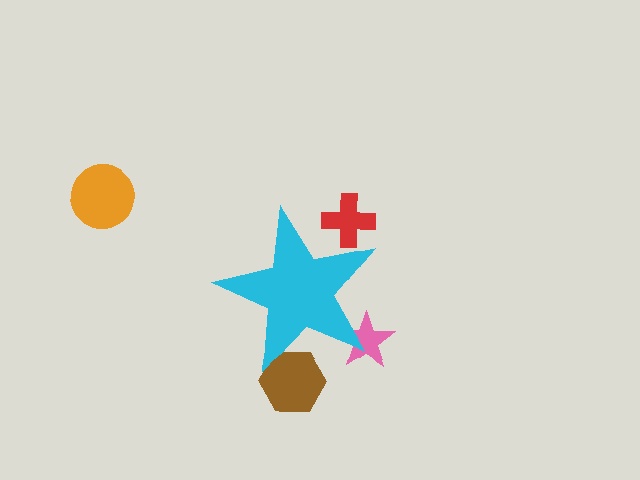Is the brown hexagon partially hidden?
Yes, the brown hexagon is partially hidden behind the cyan star.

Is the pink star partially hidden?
Yes, the pink star is partially hidden behind the cyan star.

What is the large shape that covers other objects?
A cyan star.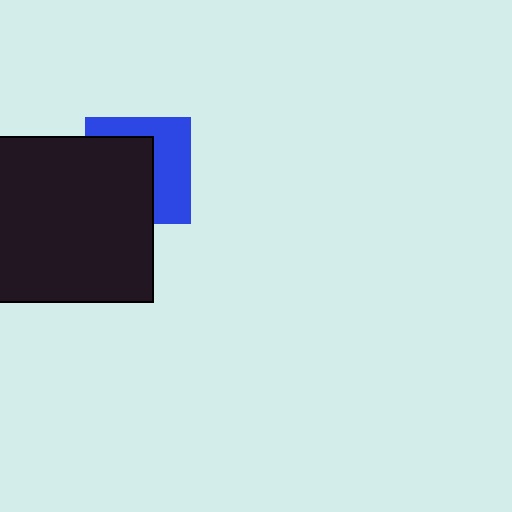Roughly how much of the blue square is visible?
About half of it is visible (roughly 47%).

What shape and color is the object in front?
The object in front is a black square.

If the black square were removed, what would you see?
You would see the complete blue square.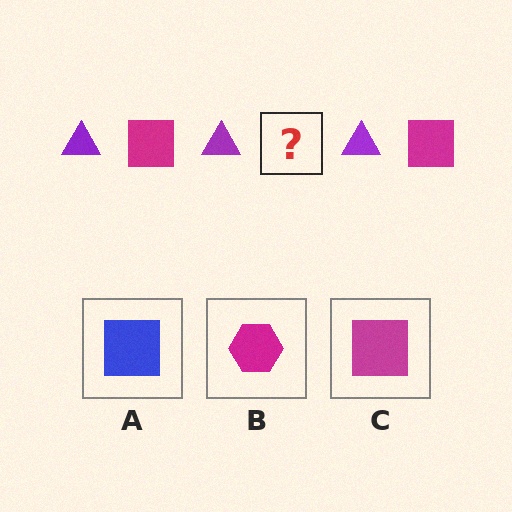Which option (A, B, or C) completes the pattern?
C.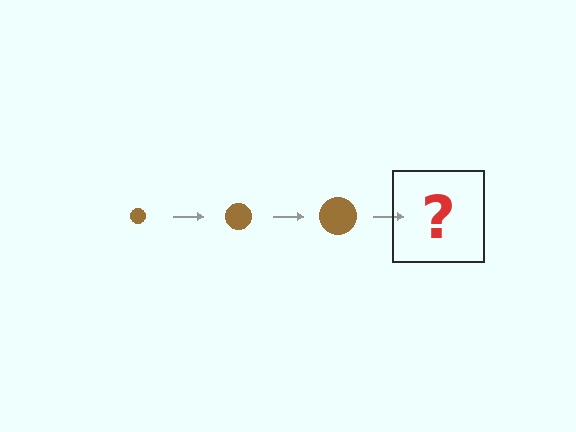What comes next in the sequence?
The next element should be a brown circle, larger than the previous one.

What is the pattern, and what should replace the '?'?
The pattern is that the circle gets progressively larger each step. The '?' should be a brown circle, larger than the previous one.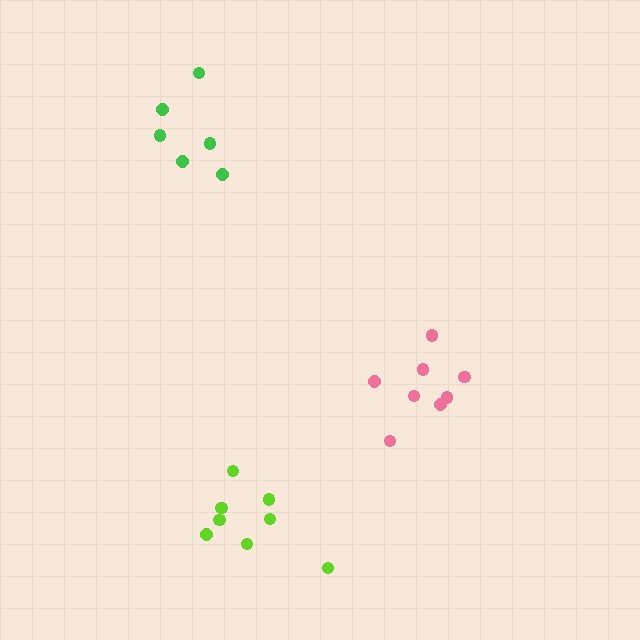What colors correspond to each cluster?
The clusters are colored: pink, lime, green.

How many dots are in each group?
Group 1: 8 dots, Group 2: 8 dots, Group 3: 6 dots (22 total).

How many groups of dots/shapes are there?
There are 3 groups.